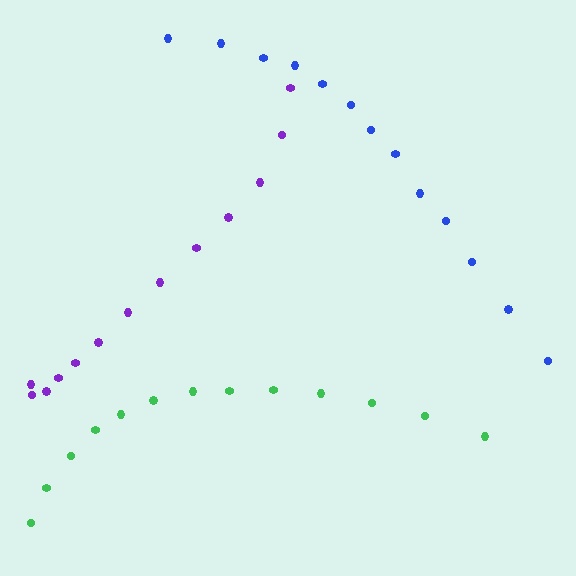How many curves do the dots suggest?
There are 3 distinct paths.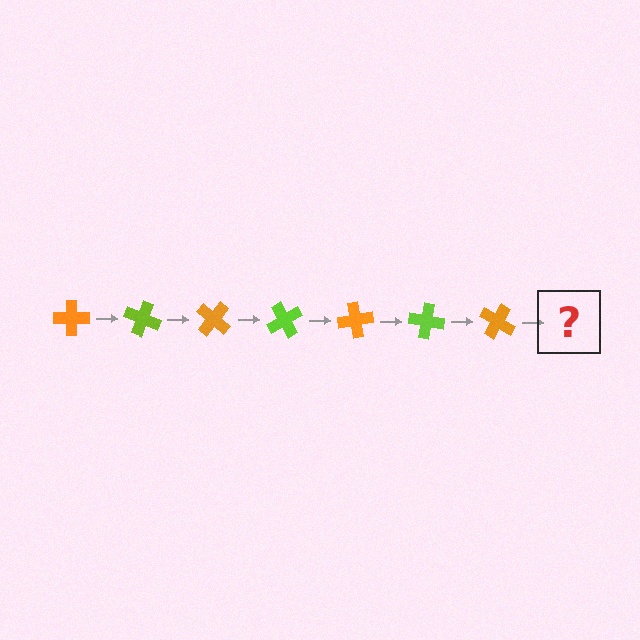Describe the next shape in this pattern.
It should be a lime cross, rotated 140 degrees from the start.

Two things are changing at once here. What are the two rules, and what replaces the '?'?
The two rules are that it rotates 20 degrees each step and the color cycles through orange and lime. The '?' should be a lime cross, rotated 140 degrees from the start.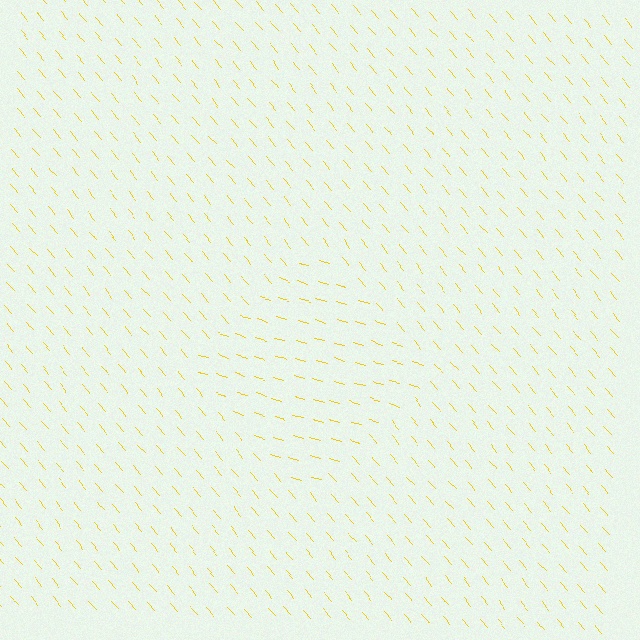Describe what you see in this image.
The image is filled with small yellow line segments. A diamond region in the image has lines oriented differently from the surrounding lines, creating a visible texture boundary.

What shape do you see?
I see a diamond.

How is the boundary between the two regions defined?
The boundary is defined purely by a change in line orientation (approximately 32 degrees difference). All lines are the same color and thickness.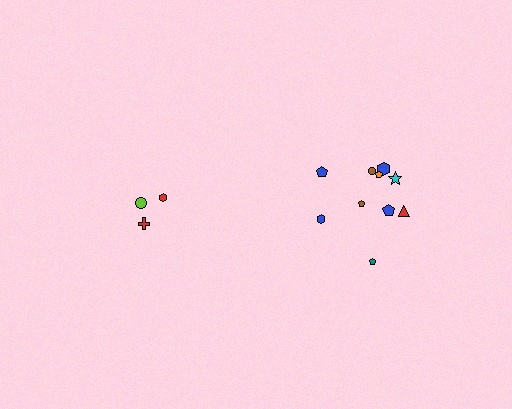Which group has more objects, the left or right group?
The right group.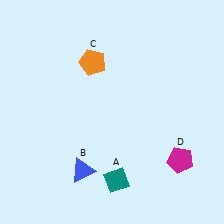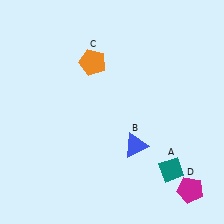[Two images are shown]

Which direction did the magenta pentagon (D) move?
The magenta pentagon (D) moved down.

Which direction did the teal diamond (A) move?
The teal diamond (A) moved right.